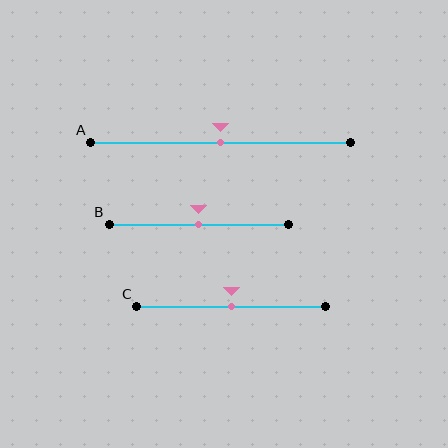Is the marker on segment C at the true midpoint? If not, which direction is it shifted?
Yes, the marker on segment C is at the true midpoint.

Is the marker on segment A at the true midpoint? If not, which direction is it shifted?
Yes, the marker on segment A is at the true midpoint.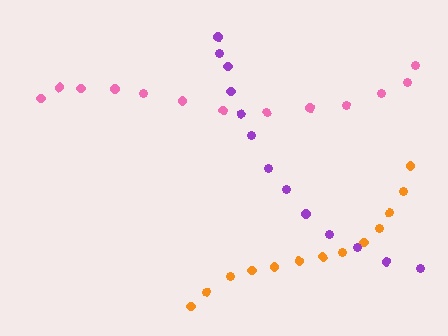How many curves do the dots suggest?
There are 3 distinct paths.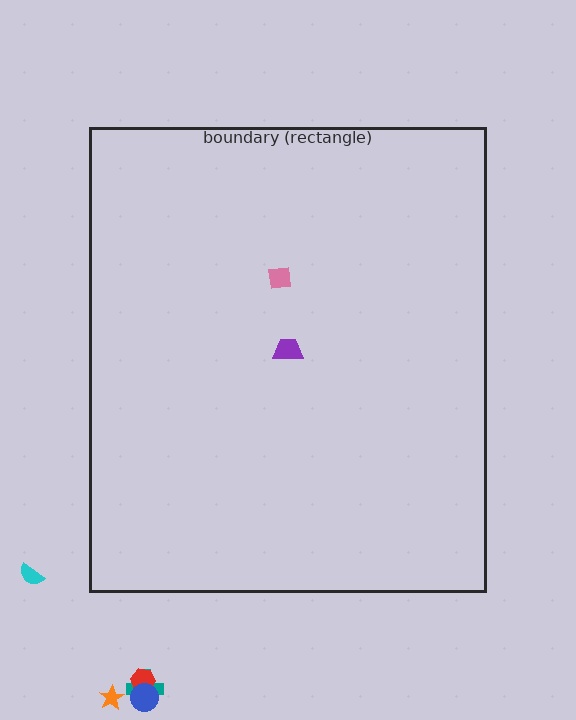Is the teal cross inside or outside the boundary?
Outside.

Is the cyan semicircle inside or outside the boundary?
Outside.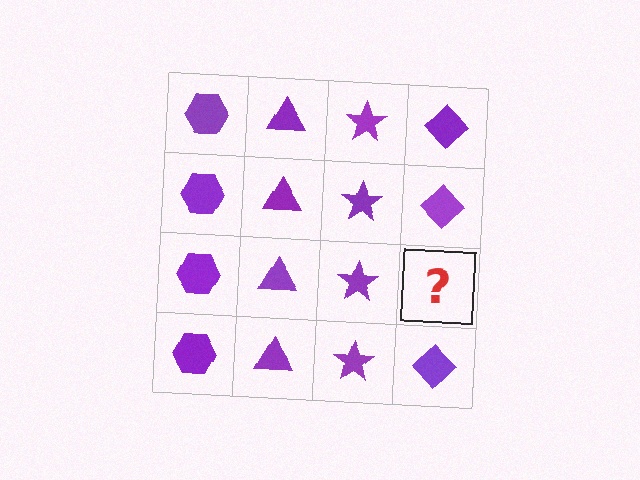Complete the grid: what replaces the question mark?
The question mark should be replaced with a purple diamond.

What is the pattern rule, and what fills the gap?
The rule is that each column has a consistent shape. The gap should be filled with a purple diamond.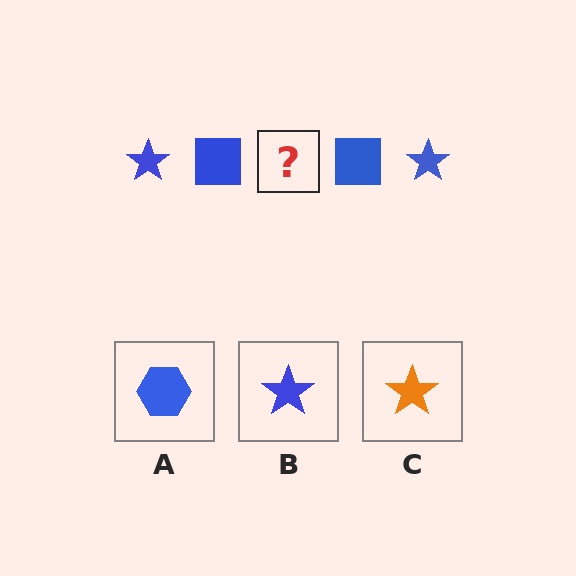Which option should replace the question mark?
Option B.